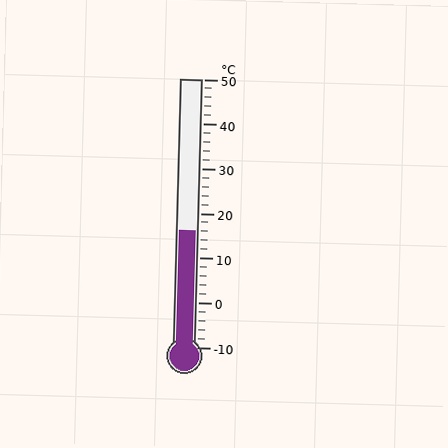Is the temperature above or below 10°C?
The temperature is above 10°C.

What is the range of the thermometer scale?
The thermometer scale ranges from -10°C to 50°C.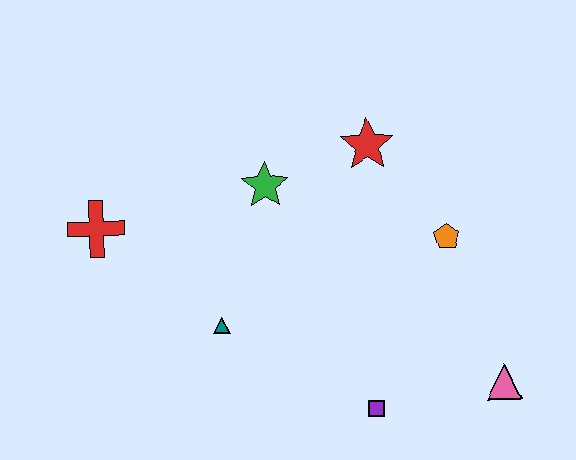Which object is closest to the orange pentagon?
The red star is closest to the orange pentagon.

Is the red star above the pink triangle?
Yes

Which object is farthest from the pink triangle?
The red cross is farthest from the pink triangle.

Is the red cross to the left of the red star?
Yes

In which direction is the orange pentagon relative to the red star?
The orange pentagon is below the red star.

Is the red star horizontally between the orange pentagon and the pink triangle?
No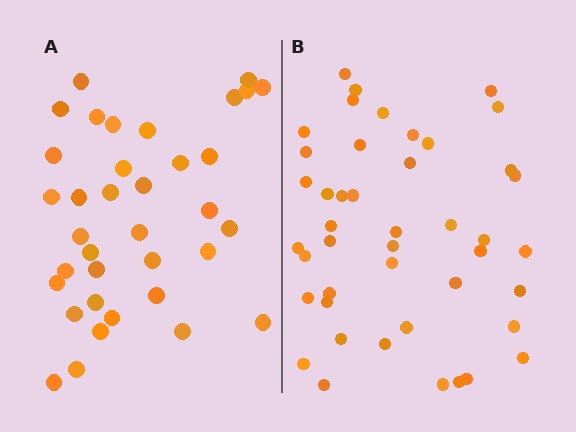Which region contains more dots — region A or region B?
Region B (the right region) has more dots.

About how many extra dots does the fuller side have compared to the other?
Region B has roughly 8 or so more dots than region A.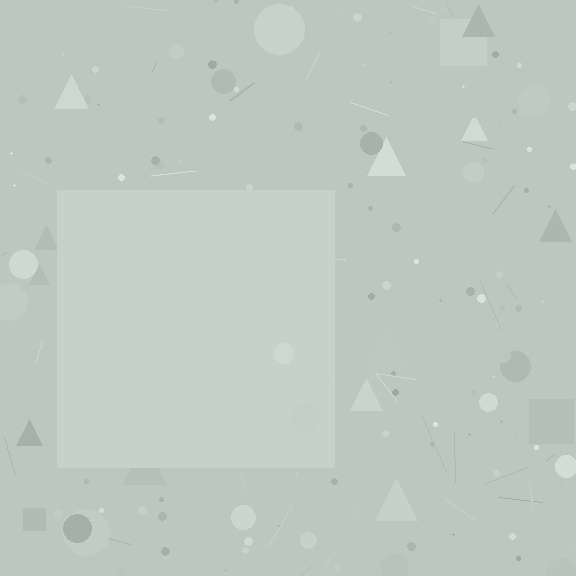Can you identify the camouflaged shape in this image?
The camouflaged shape is a square.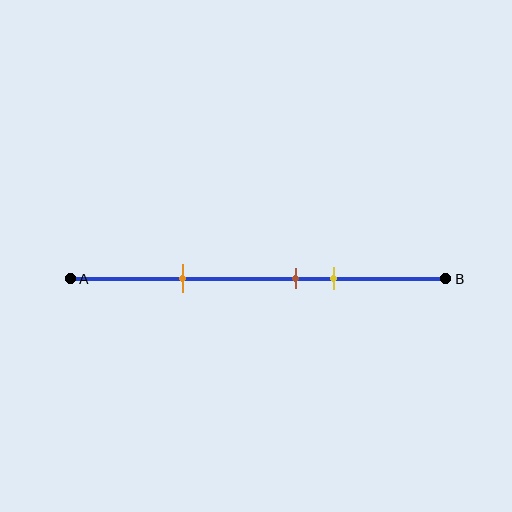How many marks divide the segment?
There are 3 marks dividing the segment.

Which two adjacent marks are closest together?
The brown and yellow marks are the closest adjacent pair.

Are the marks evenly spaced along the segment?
No, the marks are not evenly spaced.